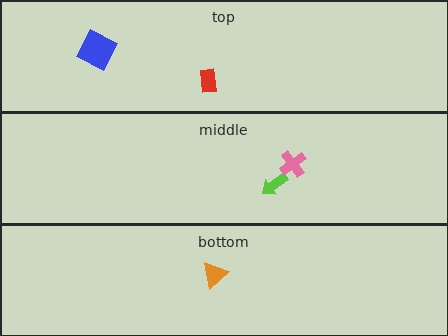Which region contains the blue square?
The top region.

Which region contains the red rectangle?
The top region.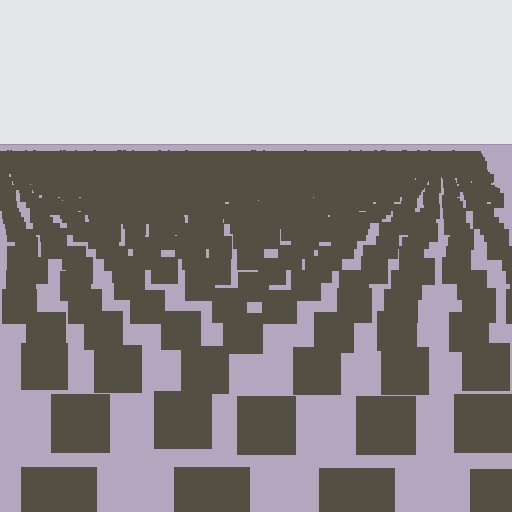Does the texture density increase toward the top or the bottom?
Density increases toward the top.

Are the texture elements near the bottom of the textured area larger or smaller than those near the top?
Larger. Near the bottom, elements are closer to the viewer and appear at a bigger on-screen size.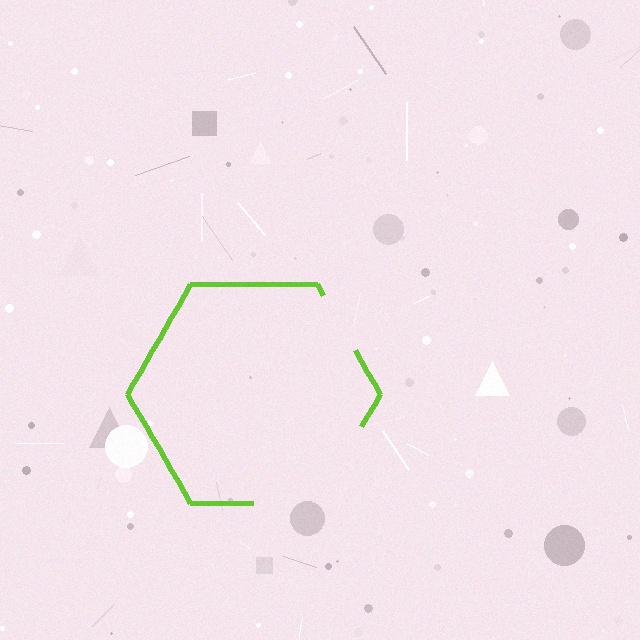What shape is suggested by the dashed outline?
The dashed outline suggests a hexagon.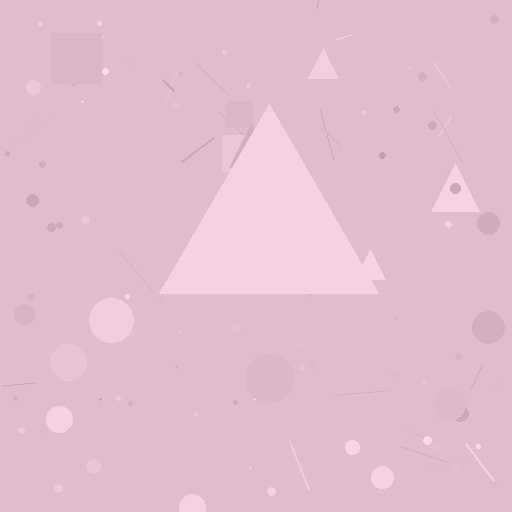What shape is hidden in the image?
A triangle is hidden in the image.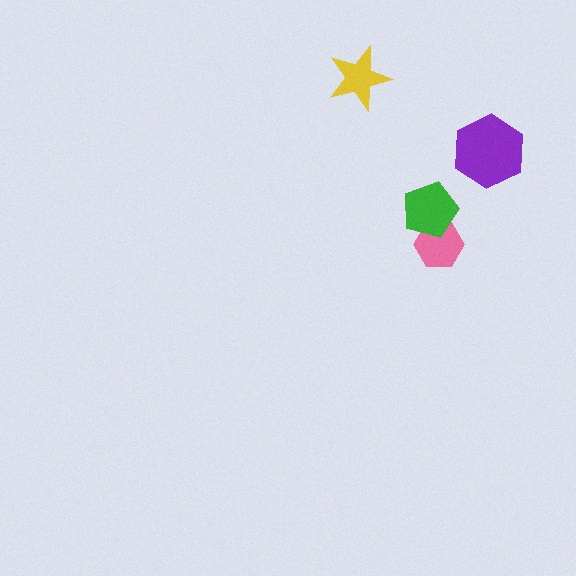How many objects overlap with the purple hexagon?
0 objects overlap with the purple hexagon.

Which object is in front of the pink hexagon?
The green pentagon is in front of the pink hexagon.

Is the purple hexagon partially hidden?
No, no other shape covers it.